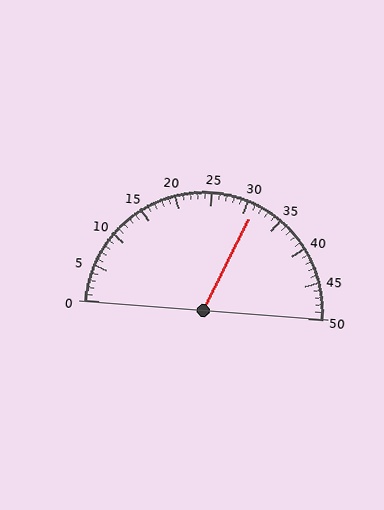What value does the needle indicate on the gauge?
The needle indicates approximately 31.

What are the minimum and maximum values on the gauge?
The gauge ranges from 0 to 50.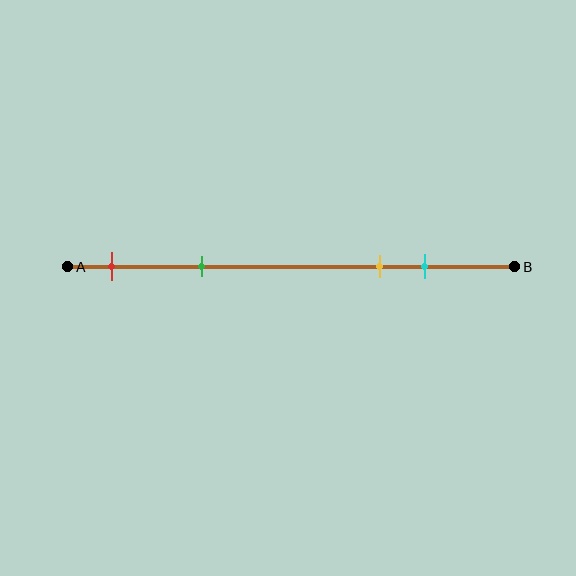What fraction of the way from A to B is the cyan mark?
The cyan mark is approximately 80% (0.8) of the way from A to B.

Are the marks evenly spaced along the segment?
No, the marks are not evenly spaced.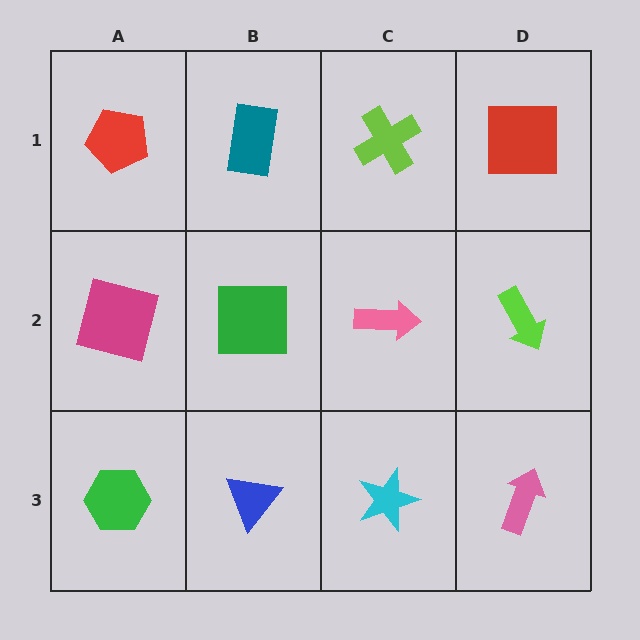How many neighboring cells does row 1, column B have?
3.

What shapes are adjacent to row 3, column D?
A lime arrow (row 2, column D), a cyan star (row 3, column C).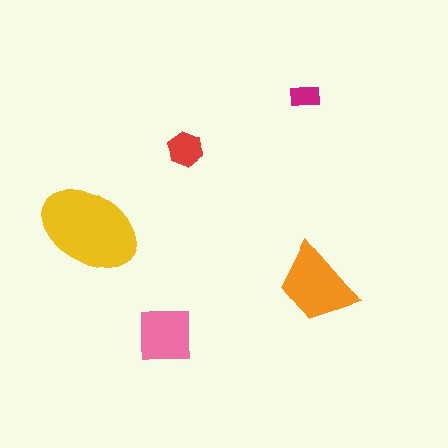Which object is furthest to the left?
The yellow ellipse is leftmost.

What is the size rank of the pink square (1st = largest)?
3rd.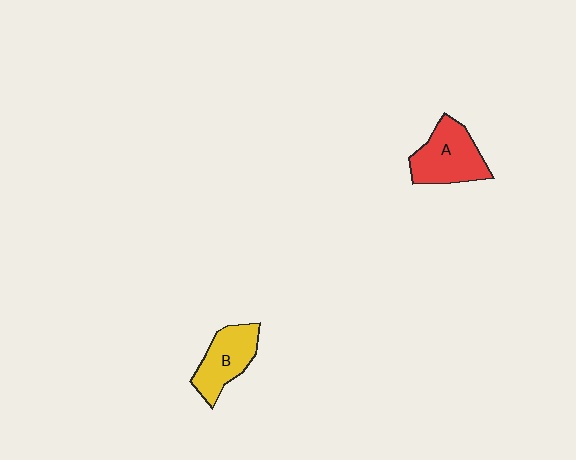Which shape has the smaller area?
Shape B (yellow).